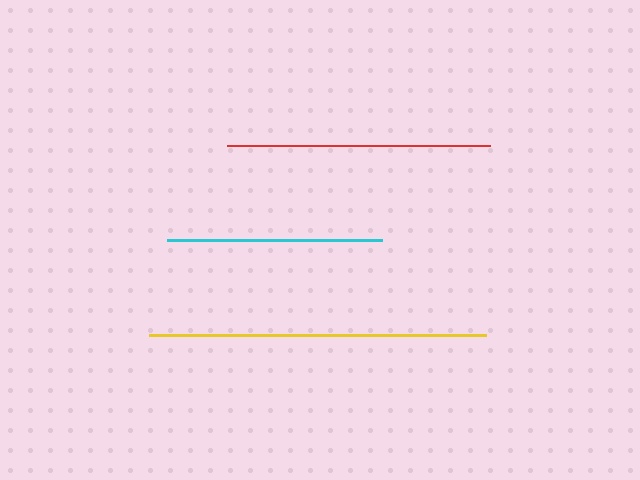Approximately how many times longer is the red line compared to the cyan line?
The red line is approximately 1.2 times the length of the cyan line.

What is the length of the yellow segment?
The yellow segment is approximately 336 pixels long.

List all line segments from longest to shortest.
From longest to shortest: yellow, red, cyan.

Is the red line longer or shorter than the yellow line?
The yellow line is longer than the red line.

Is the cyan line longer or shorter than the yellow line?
The yellow line is longer than the cyan line.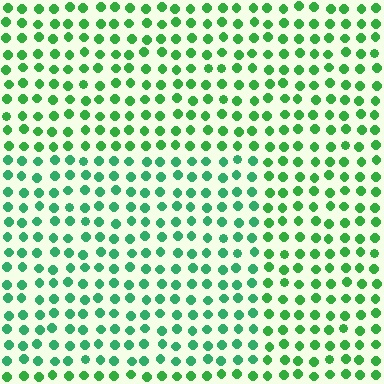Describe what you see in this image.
The image is filled with small green elements in a uniform arrangement. A rectangle-shaped region is visible where the elements are tinted to a slightly different hue, forming a subtle color boundary.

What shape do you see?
I see a rectangle.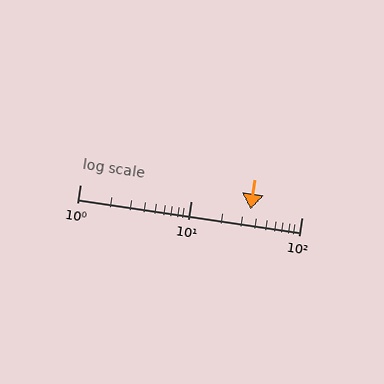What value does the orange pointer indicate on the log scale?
The pointer indicates approximately 35.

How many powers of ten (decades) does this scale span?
The scale spans 2 decades, from 1 to 100.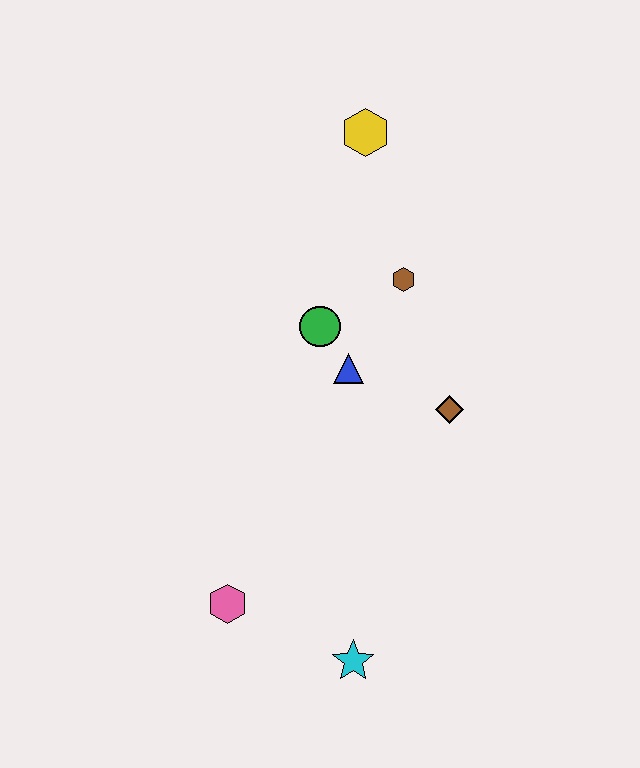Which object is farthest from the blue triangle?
The cyan star is farthest from the blue triangle.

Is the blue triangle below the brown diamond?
No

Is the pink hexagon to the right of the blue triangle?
No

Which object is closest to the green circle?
The blue triangle is closest to the green circle.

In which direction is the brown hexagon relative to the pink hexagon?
The brown hexagon is above the pink hexagon.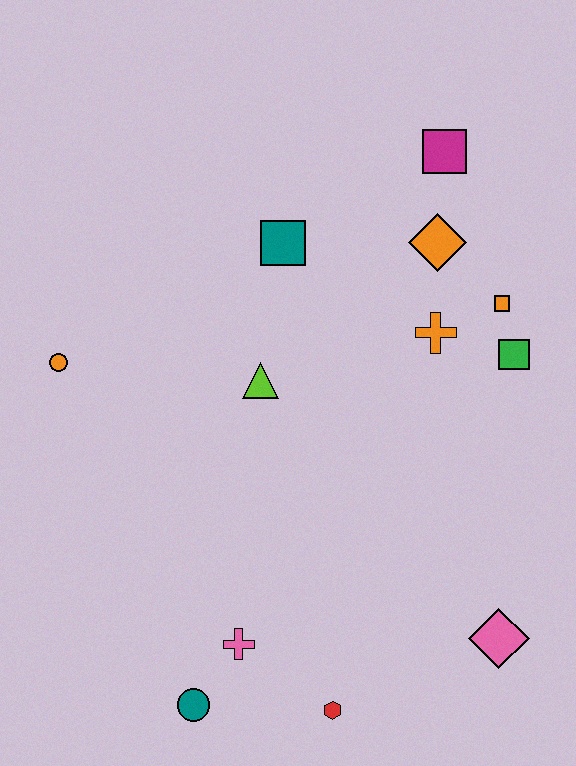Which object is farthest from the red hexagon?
The magenta square is farthest from the red hexagon.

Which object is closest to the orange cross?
The orange square is closest to the orange cross.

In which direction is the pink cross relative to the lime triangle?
The pink cross is below the lime triangle.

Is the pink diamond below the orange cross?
Yes